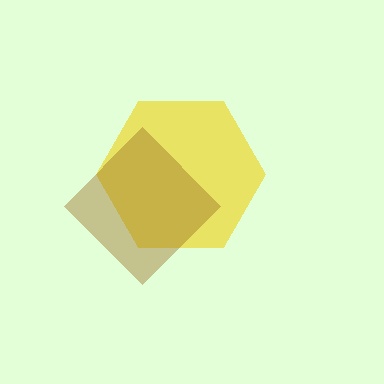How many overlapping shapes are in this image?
There are 2 overlapping shapes in the image.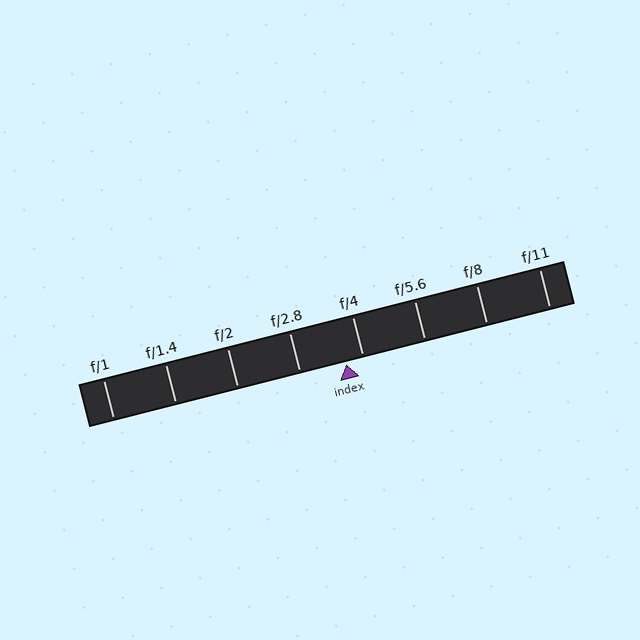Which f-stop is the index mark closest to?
The index mark is closest to f/4.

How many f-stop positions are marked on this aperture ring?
There are 8 f-stop positions marked.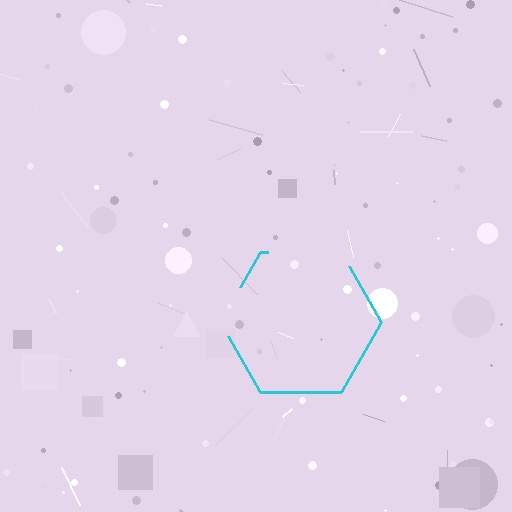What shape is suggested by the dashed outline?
The dashed outline suggests a hexagon.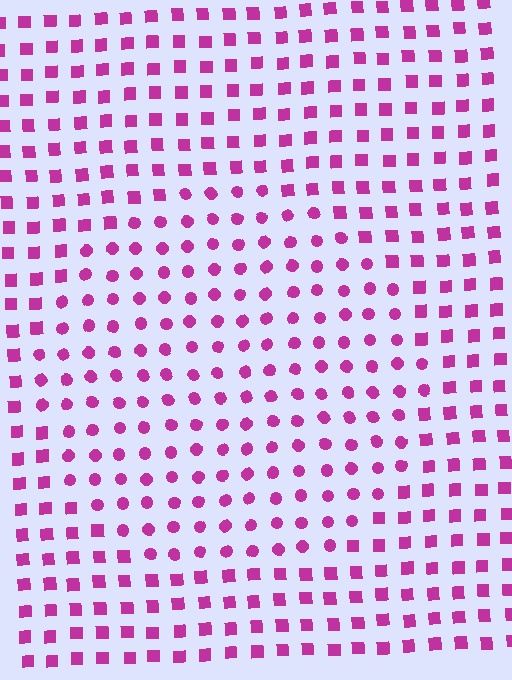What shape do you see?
I see a circle.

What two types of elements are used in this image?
The image uses circles inside the circle region and squares outside it.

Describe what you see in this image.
The image is filled with small magenta elements arranged in a uniform grid. A circle-shaped region contains circles, while the surrounding area contains squares. The boundary is defined purely by the change in element shape.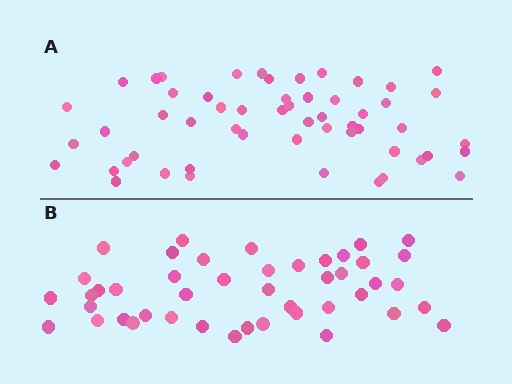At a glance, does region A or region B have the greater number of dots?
Region A (the top region) has more dots.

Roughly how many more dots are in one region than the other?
Region A has roughly 10 or so more dots than region B.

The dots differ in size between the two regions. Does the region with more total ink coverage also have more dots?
No. Region B has more total ink coverage because its dots are larger, but region A actually contains more individual dots. Total area can be misleading — the number of items is what matters here.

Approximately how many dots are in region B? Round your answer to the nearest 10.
About 40 dots. (The exact count is 45, which rounds to 40.)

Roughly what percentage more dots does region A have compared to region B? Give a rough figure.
About 20% more.